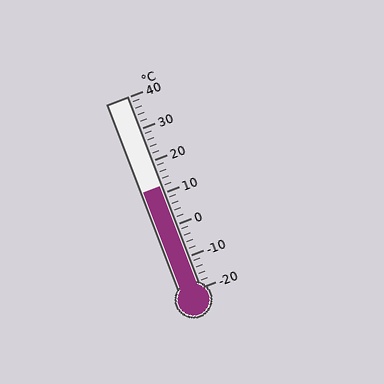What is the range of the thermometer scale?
The thermometer scale ranges from -20°C to 40°C.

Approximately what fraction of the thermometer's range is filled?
The thermometer is filled to approximately 55% of its range.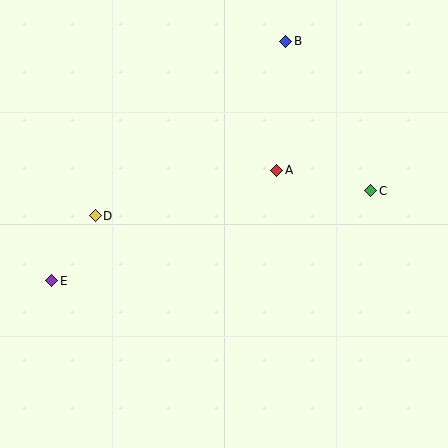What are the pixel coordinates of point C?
Point C is at (371, 191).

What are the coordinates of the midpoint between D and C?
The midpoint between D and C is at (233, 203).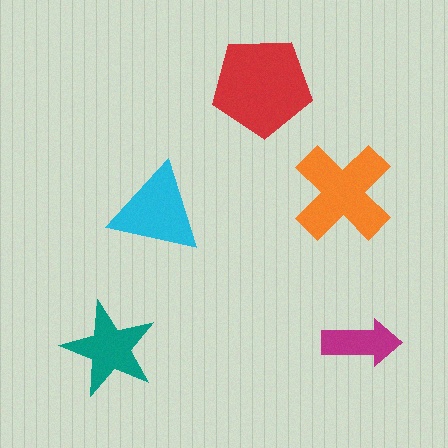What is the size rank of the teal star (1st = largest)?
4th.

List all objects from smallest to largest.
The magenta arrow, the teal star, the cyan triangle, the orange cross, the red pentagon.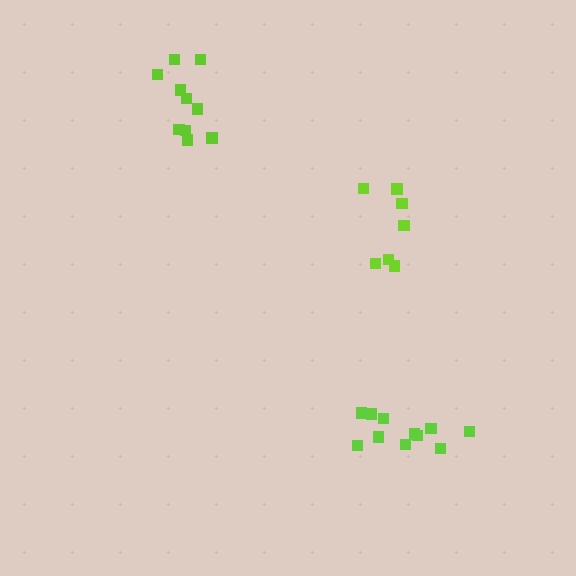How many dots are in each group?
Group 1: 10 dots, Group 2: 11 dots, Group 3: 7 dots (28 total).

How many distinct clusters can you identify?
There are 3 distinct clusters.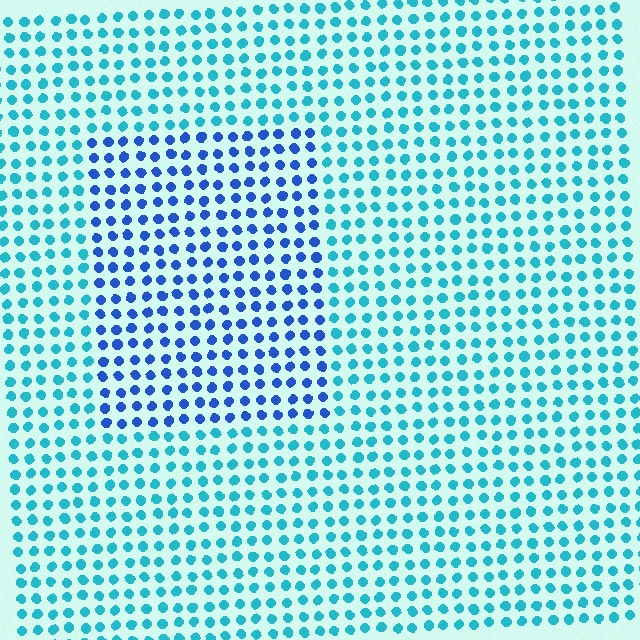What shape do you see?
I see a rectangle.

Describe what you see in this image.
The image is filled with small cyan elements in a uniform arrangement. A rectangle-shaped region is visible where the elements are tinted to a slightly different hue, forming a subtle color boundary.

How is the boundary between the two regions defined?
The boundary is defined purely by a slight shift in hue (about 37 degrees). Spacing, size, and orientation are identical on both sides.